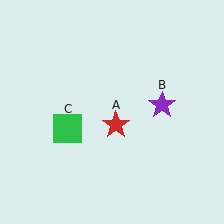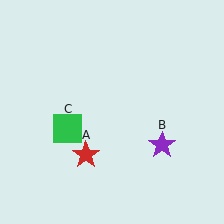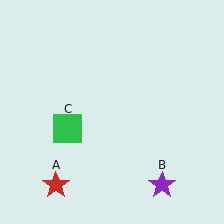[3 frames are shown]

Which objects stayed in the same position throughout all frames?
Green square (object C) remained stationary.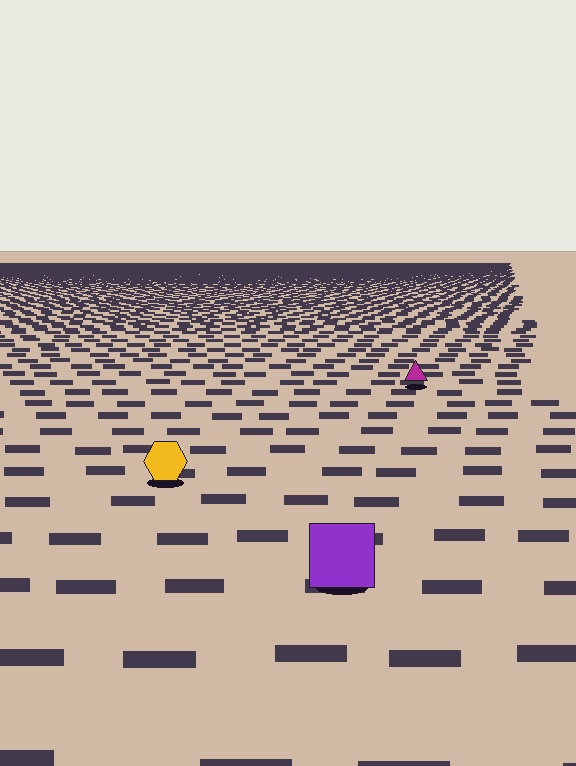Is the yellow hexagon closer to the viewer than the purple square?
No. The purple square is closer — you can tell from the texture gradient: the ground texture is coarser near it.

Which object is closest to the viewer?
The purple square is closest. The texture marks near it are larger and more spread out.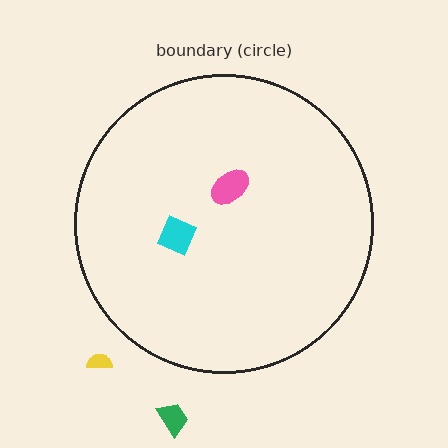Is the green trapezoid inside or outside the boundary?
Outside.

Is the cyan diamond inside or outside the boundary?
Inside.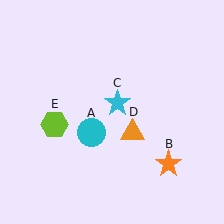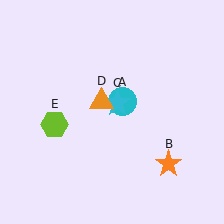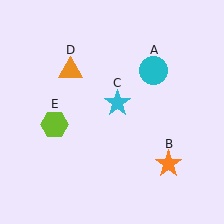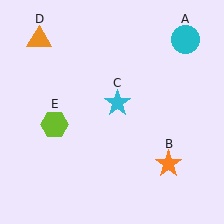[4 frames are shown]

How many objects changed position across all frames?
2 objects changed position: cyan circle (object A), orange triangle (object D).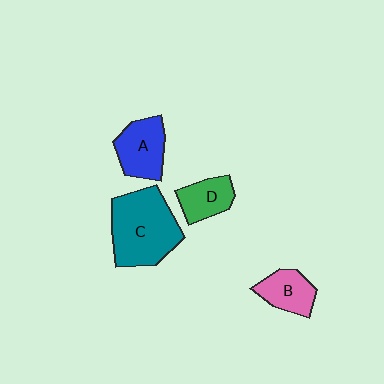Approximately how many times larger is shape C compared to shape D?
Approximately 2.3 times.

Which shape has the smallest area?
Shape D (green).